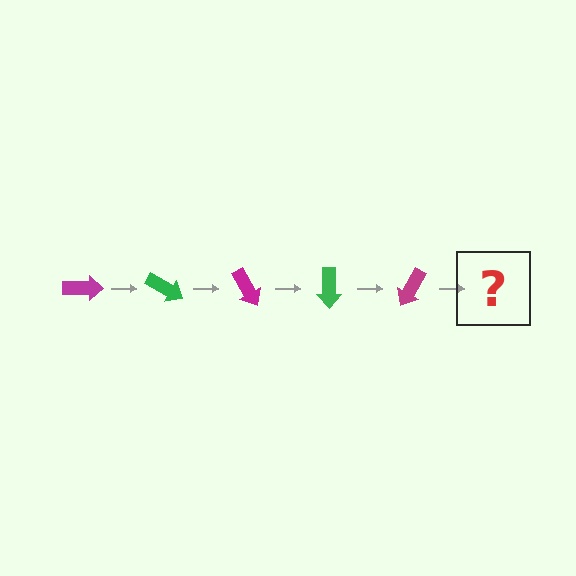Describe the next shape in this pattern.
It should be a green arrow, rotated 150 degrees from the start.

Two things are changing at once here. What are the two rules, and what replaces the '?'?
The two rules are that it rotates 30 degrees each step and the color cycles through magenta and green. The '?' should be a green arrow, rotated 150 degrees from the start.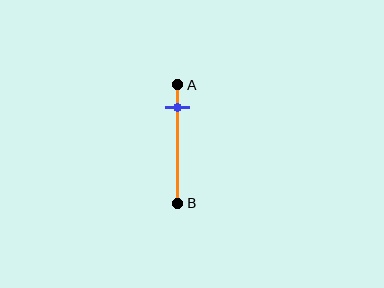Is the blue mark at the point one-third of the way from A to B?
No, the mark is at about 20% from A, not at the 33% one-third point.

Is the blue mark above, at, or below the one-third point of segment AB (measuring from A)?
The blue mark is above the one-third point of segment AB.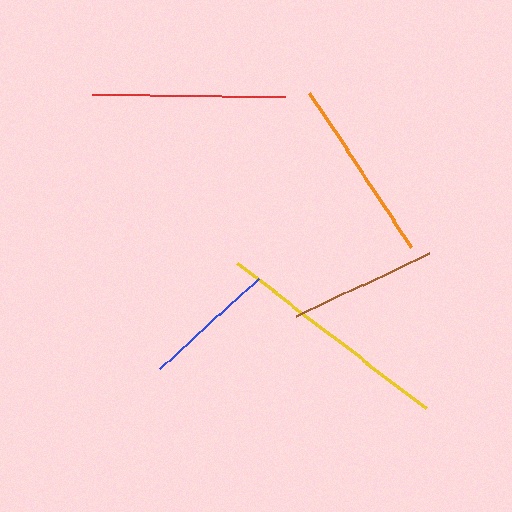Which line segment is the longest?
The yellow line is the longest at approximately 239 pixels.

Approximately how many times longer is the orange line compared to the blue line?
The orange line is approximately 1.4 times the length of the blue line.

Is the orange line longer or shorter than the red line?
The red line is longer than the orange line.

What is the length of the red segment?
The red segment is approximately 194 pixels long.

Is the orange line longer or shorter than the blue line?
The orange line is longer than the blue line.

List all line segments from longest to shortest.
From longest to shortest: yellow, red, orange, brown, blue.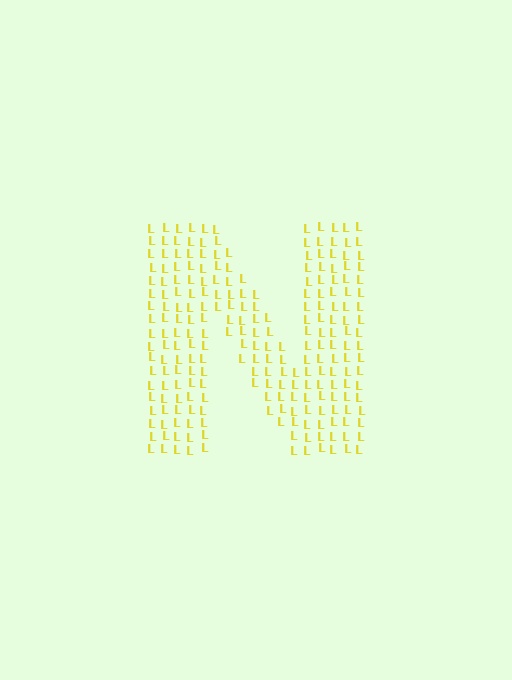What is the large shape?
The large shape is the letter N.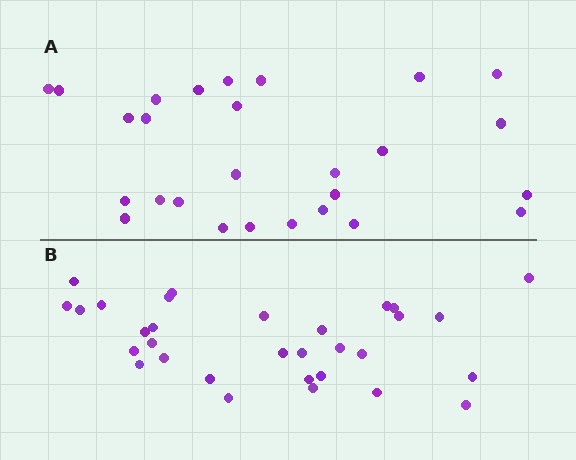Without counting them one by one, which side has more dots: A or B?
Region B (the bottom region) has more dots.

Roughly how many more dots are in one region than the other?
Region B has about 4 more dots than region A.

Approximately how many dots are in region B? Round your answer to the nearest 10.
About 30 dots. (The exact count is 31, which rounds to 30.)